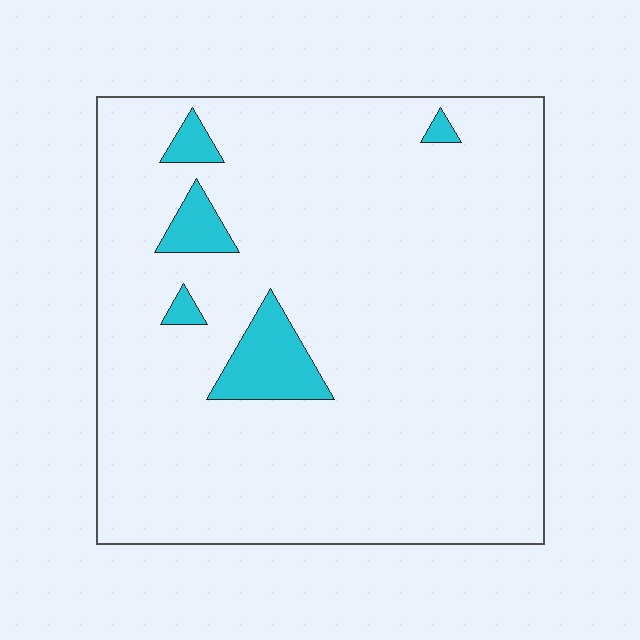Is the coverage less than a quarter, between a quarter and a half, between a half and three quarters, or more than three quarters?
Less than a quarter.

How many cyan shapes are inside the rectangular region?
5.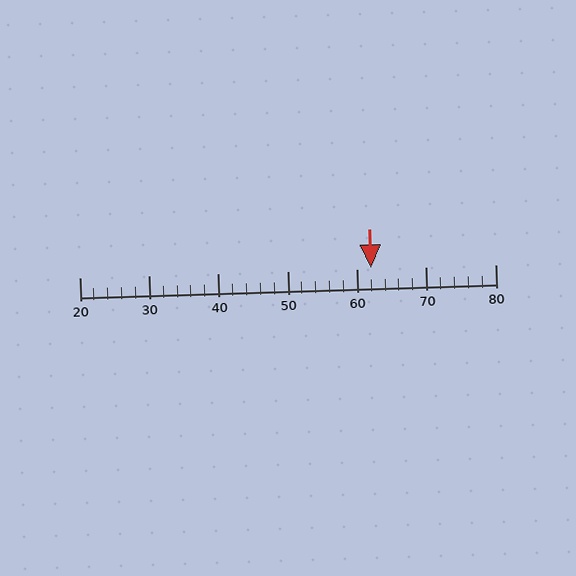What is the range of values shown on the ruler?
The ruler shows values from 20 to 80.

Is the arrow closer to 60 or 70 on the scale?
The arrow is closer to 60.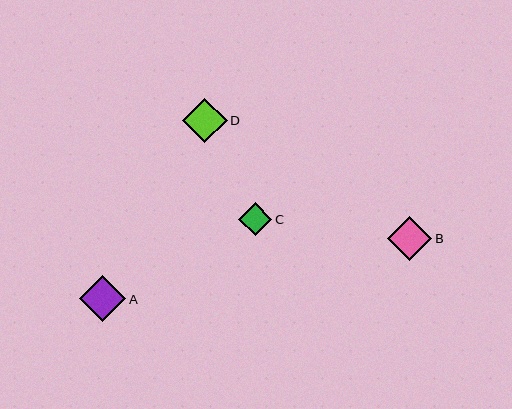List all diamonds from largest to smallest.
From largest to smallest: A, D, B, C.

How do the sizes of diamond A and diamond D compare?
Diamond A and diamond D are approximately the same size.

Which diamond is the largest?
Diamond A is the largest with a size of approximately 46 pixels.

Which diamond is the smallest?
Diamond C is the smallest with a size of approximately 33 pixels.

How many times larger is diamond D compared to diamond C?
Diamond D is approximately 1.3 times the size of diamond C.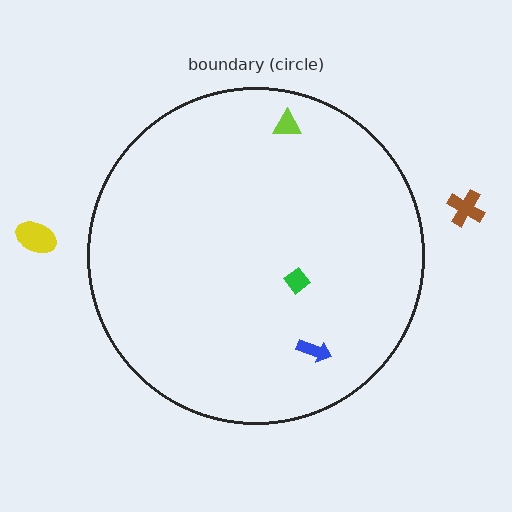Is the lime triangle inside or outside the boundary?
Inside.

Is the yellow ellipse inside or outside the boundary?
Outside.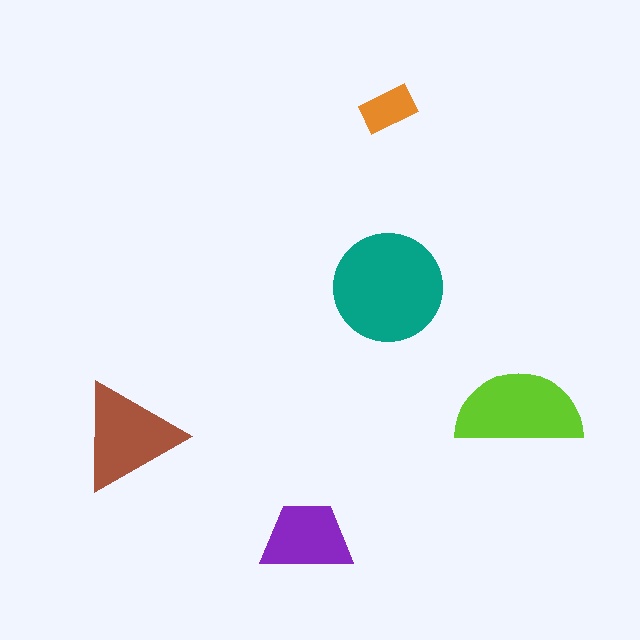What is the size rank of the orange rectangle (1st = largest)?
5th.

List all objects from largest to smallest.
The teal circle, the lime semicircle, the brown triangle, the purple trapezoid, the orange rectangle.